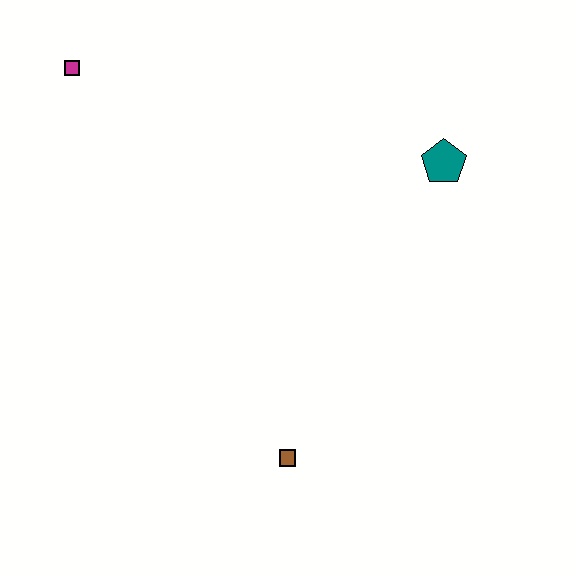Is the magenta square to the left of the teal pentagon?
Yes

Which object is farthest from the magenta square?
The brown square is farthest from the magenta square.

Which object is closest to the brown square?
The teal pentagon is closest to the brown square.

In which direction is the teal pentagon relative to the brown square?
The teal pentagon is above the brown square.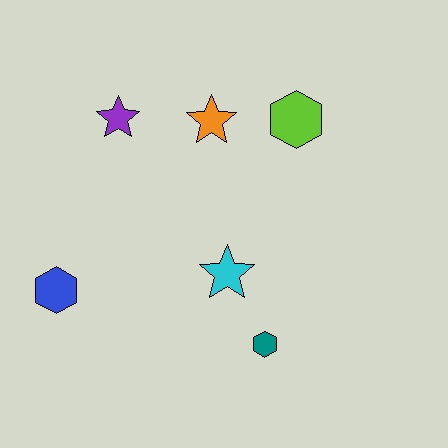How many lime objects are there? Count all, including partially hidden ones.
There is 1 lime object.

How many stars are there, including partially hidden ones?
There are 3 stars.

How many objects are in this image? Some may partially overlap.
There are 6 objects.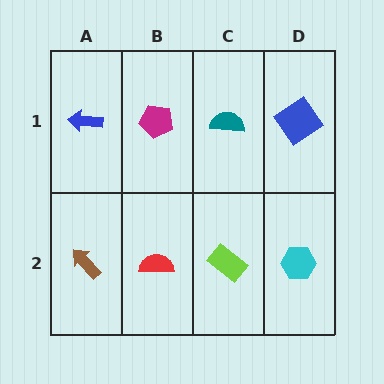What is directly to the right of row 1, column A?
A magenta pentagon.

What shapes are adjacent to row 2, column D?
A blue diamond (row 1, column D), a lime rectangle (row 2, column C).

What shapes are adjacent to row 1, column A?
A brown arrow (row 2, column A), a magenta pentagon (row 1, column B).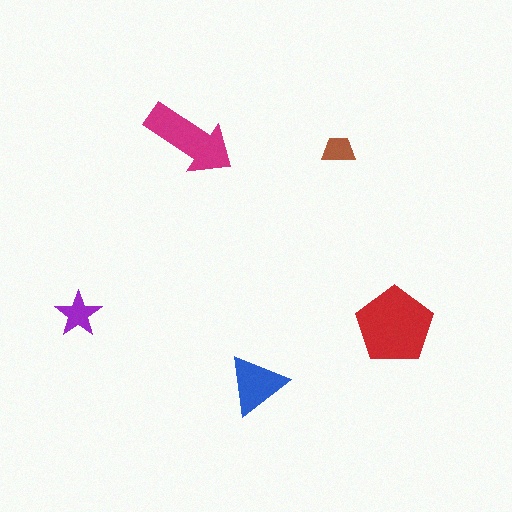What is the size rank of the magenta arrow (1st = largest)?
2nd.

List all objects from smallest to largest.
The brown trapezoid, the purple star, the blue triangle, the magenta arrow, the red pentagon.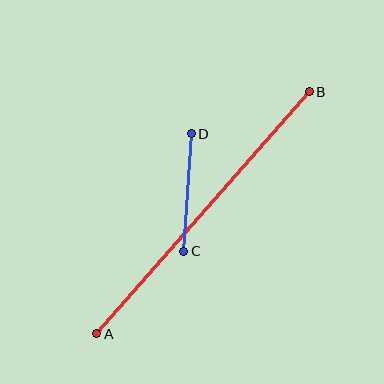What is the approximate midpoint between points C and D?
The midpoint is at approximately (188, 193) pixels.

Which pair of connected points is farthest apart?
Points A and B are farthest apart.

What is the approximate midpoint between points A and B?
The midpoint is at approximately (203, 213) pixels.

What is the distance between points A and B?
The distance is approximately 322 pixels.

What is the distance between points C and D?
The distance is approximately 118 pixels.